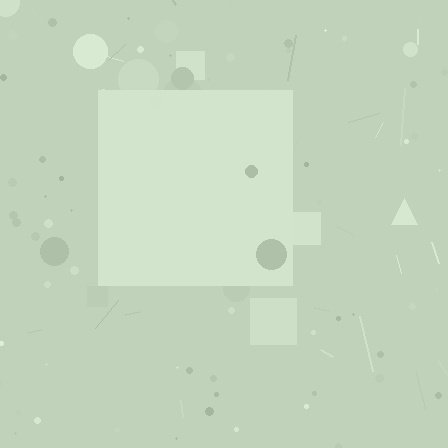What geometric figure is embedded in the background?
A square is embedded in the background.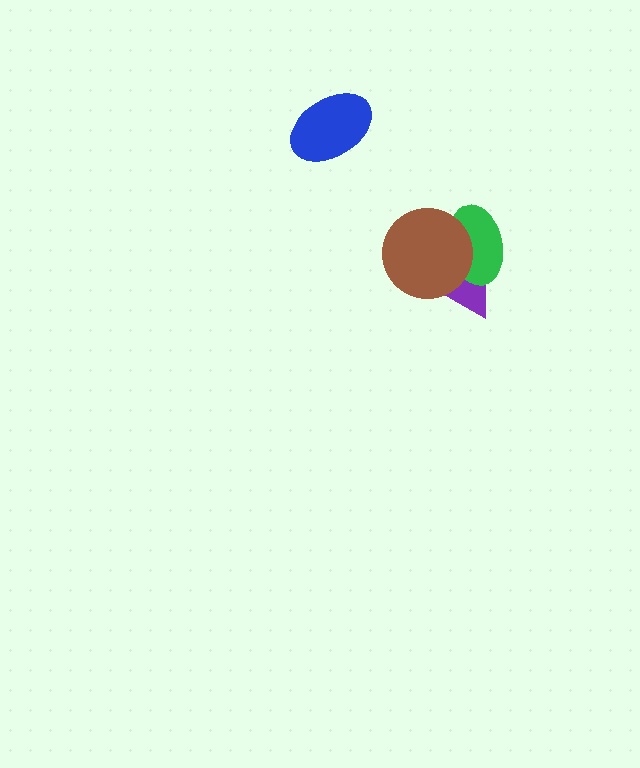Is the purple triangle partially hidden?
Yes, it is partially covered by another shape.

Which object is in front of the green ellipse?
The brown circle is in front of the green ellipse.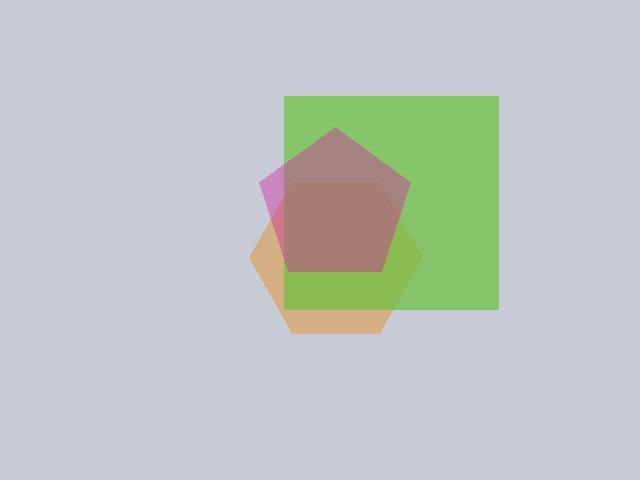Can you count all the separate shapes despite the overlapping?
Yes, there are 3 separate shapes.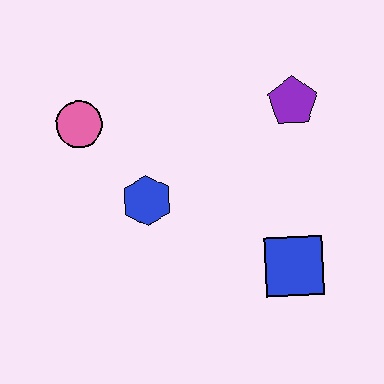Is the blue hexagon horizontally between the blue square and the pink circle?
Yes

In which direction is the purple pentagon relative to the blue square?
The purple pentagon is above the blue square.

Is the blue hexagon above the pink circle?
No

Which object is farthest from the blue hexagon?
The purple pentagon is farthest from the blue hexagon.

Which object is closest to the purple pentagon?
The blue square is closest to the purple pentagon.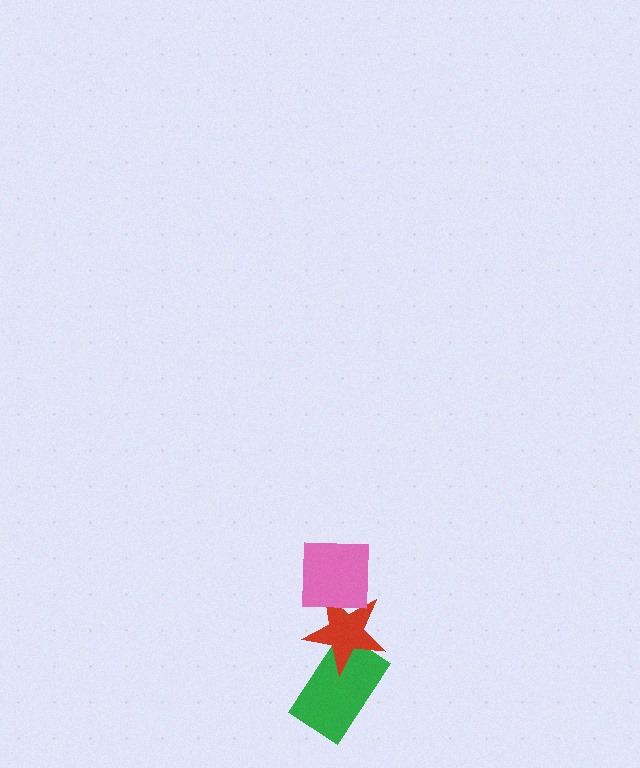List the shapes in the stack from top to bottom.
From top to bottom: the pink square, the red star, the green rectangle.